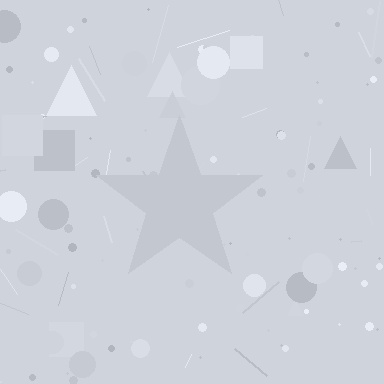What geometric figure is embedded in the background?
A star is embedded in the background.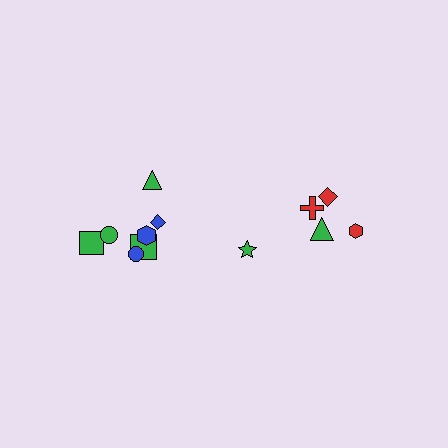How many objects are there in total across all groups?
There are 12 objects.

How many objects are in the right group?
There are 5 objects.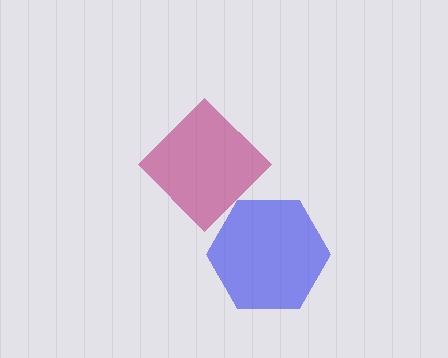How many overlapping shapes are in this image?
There are 2 overlapping shapes in the image.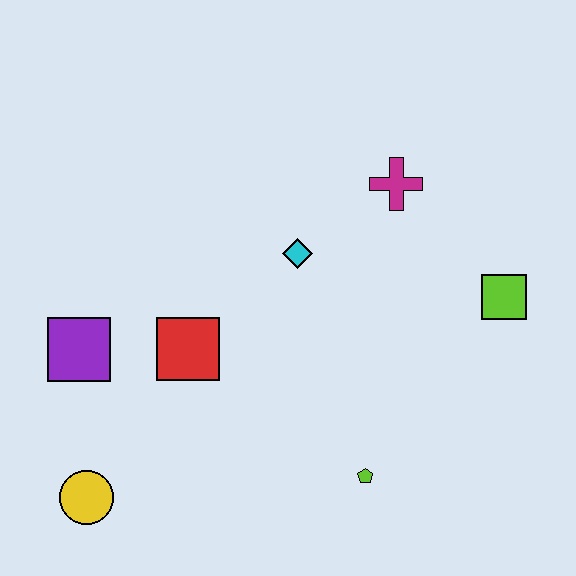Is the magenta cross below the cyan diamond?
No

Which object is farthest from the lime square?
The yellow circle is farthest from the lime square.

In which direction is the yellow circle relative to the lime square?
The yellow circle is to the left of the lime square.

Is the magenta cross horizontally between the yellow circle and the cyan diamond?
No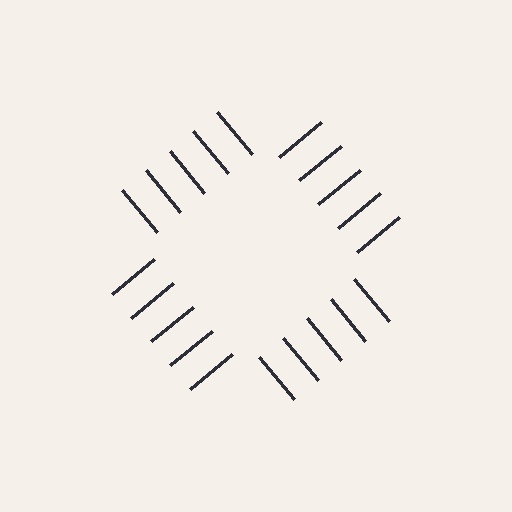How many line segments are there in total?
20 — 5 along each of the 4 edges.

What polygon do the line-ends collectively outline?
An illusory square — the line segments terminate on its edges but no continuous stroke is drawn.